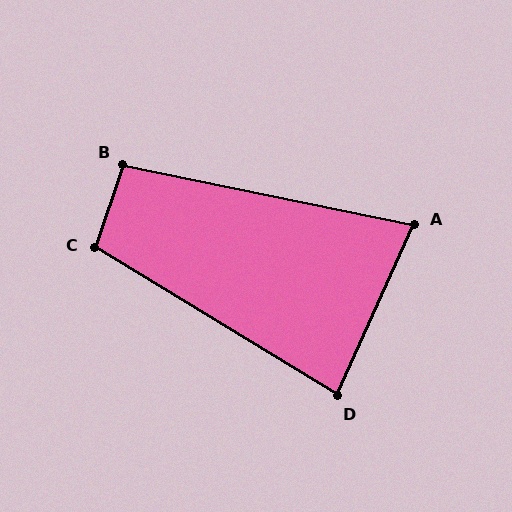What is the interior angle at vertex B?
Approximately 97 degrees (obtuse).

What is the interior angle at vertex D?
Approximately 83 degrees (acute).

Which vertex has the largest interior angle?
C, at approximately 103 degrees.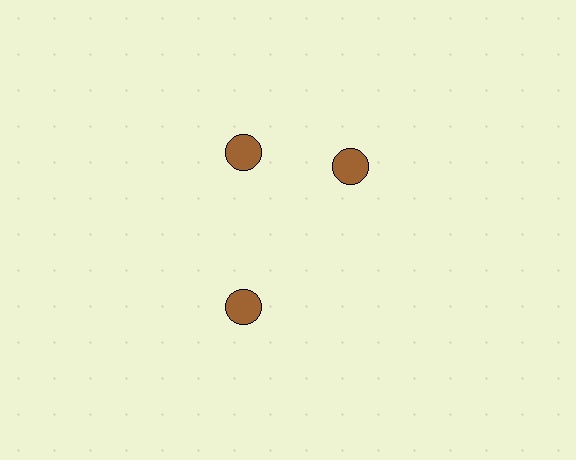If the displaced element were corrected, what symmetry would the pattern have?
It would have 3-fold rotational symmetry — the pattern would map onto itself every 120 degrees.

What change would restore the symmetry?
The symmetry would be restored by rotating it back into even spacing with its neighbors so that all 3 circles sit at equal angles and equal distance from the center.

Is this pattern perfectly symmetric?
No. The 3 brown circles are arranged in a ring, but one element near the 3 o'clock position is rotated out of alignment along the ring, breaking the 3-fold rotational symmetry.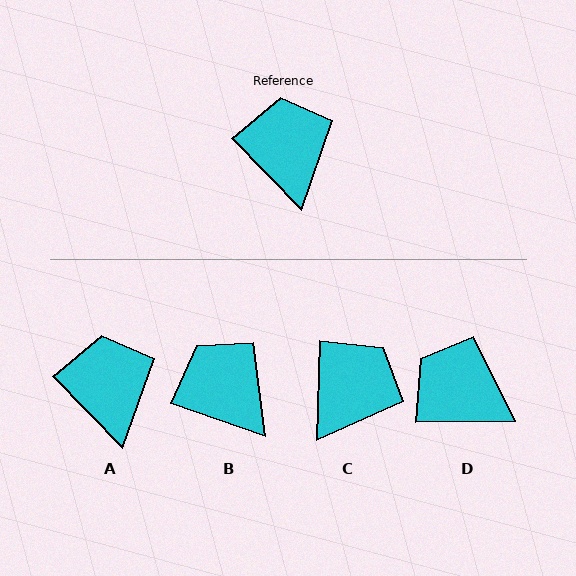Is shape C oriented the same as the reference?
No, it is off by about 46 degrees.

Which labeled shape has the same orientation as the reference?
A.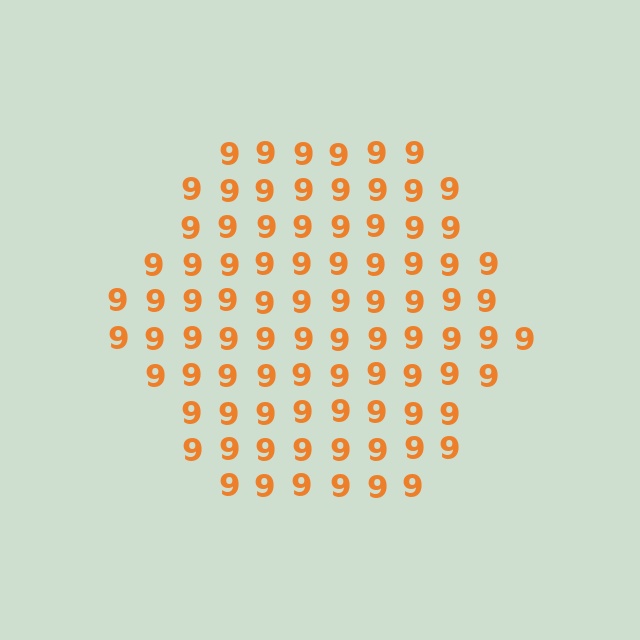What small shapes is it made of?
It is made of small digit 9's.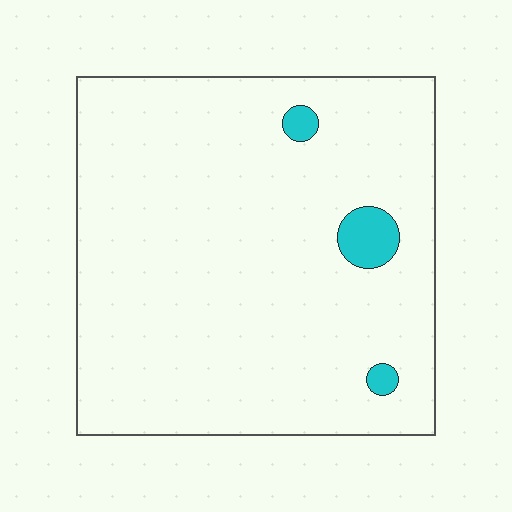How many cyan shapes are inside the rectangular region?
3.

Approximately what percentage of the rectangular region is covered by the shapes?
Approximately 5%.